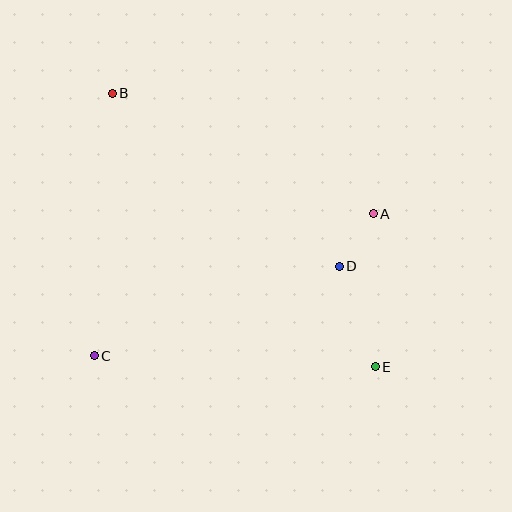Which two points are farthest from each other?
Points B and E are farthest from each other.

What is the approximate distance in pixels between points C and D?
The distance between C and D is approximately 261 pixels.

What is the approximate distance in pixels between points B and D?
The distance between B and D is approximately 285 pixels.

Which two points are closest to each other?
Points A and D are closest to each other.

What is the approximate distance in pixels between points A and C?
The distance between A and C is approximately 313 pixels.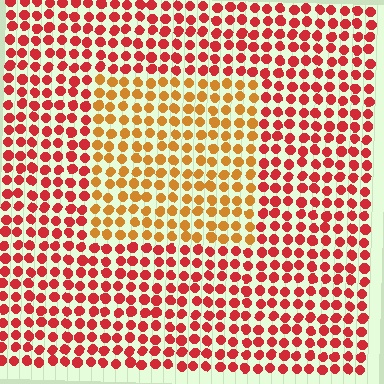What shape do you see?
I see a rectangle.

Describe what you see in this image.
The image is filled with small red elements in a uniform arrangement. A rectangle-shaped region is visible where the elements are tinted to a slightly different hue, forming a subtle color boundary.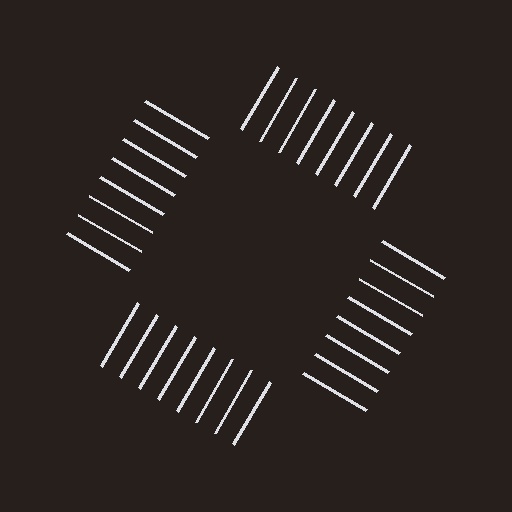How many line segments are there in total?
32 — 8 along each of the 4 edges.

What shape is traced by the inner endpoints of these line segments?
An illusory square — the line segments terminate on its edges but no continuous stroke is drawn.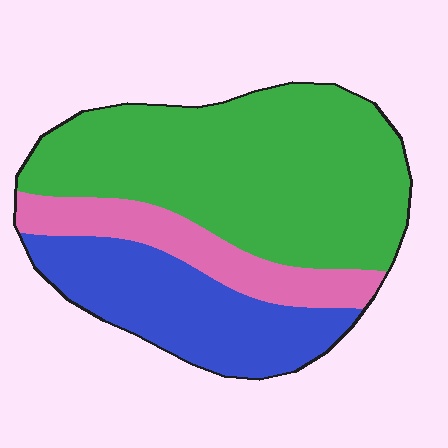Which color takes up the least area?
Pink, at roughly 15%.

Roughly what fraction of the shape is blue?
Blue covers about 25% of the shape.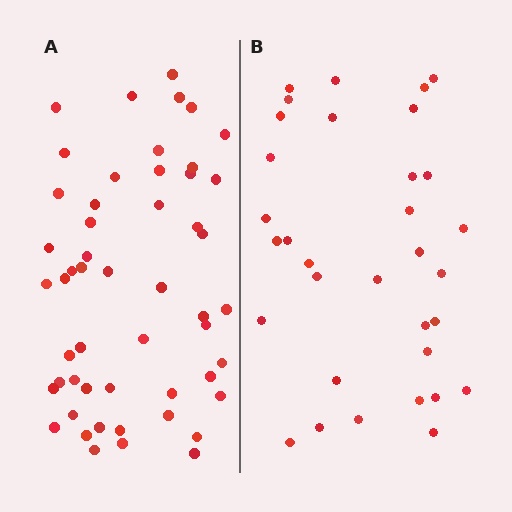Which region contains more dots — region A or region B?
Region A (the left region) has more dots.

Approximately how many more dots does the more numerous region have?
Region A has approximately 20 more dots than region B.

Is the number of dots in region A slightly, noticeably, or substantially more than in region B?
Region A has substantially more. The ratio is roughly 1.6 to 1.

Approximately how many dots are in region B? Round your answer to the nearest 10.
About 30 dots. (The exact count is 33, which rounds to 30.)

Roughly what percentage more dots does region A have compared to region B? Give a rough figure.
About 60% more.